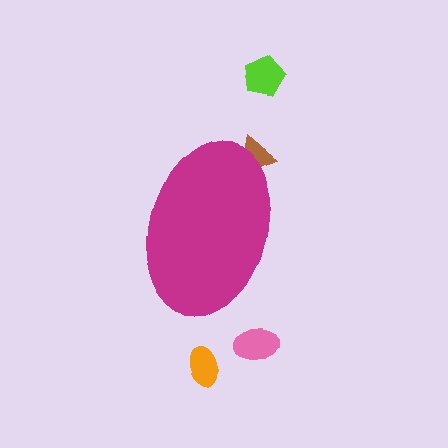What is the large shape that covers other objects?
A magenta ellipse.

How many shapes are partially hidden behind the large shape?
1 shape is partially hidden.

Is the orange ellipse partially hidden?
No, the orange ellipse is fully visible.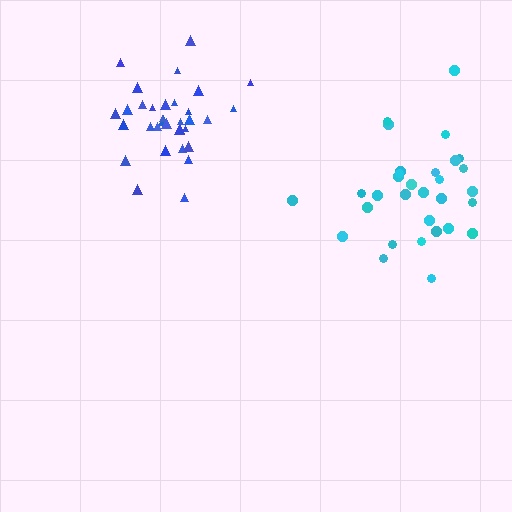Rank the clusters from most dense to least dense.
blue, cyan.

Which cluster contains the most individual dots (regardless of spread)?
Blue (33).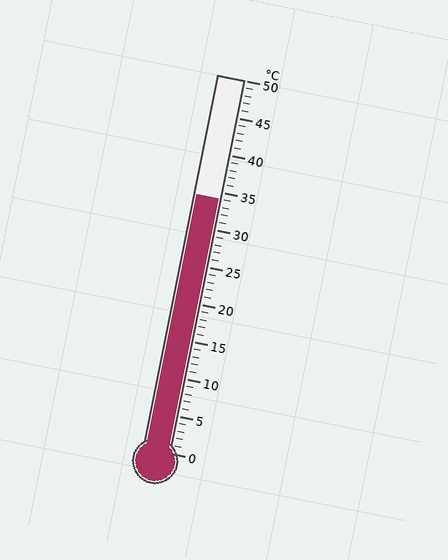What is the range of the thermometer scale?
The thermometer scale ranges from 0°C to 50°C.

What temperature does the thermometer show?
The thermometer shows approximately 34°C.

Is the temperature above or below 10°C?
The temperature is above 10°C.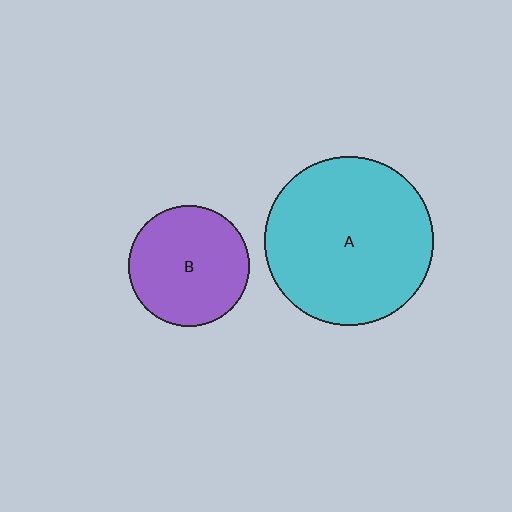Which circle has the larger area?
Circle A (cyan).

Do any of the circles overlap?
No, none of the circles overlap.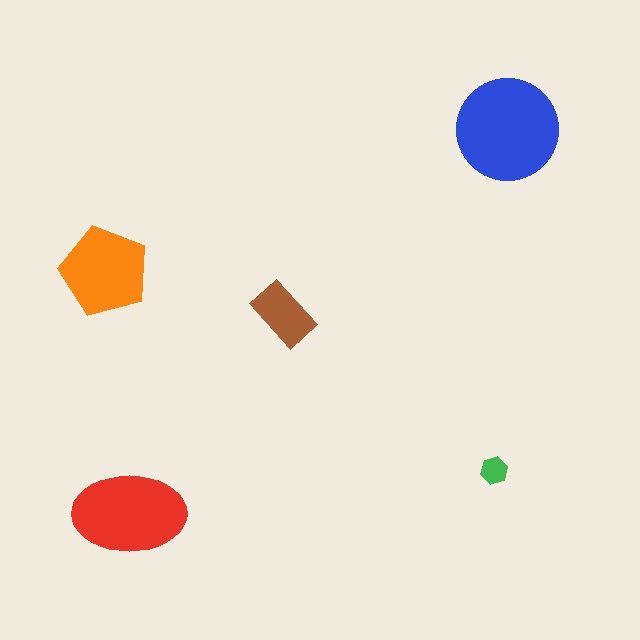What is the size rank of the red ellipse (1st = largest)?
2nd.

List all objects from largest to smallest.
The blue circle, the red ellipse, the orange pentagon, the brown rectangle, the green hexagon.